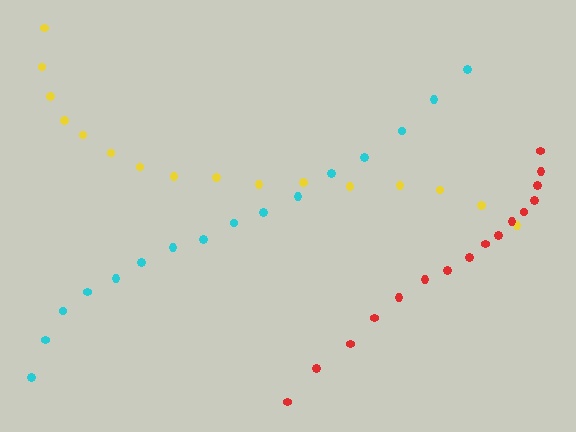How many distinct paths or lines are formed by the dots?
There are 3 distinct paths.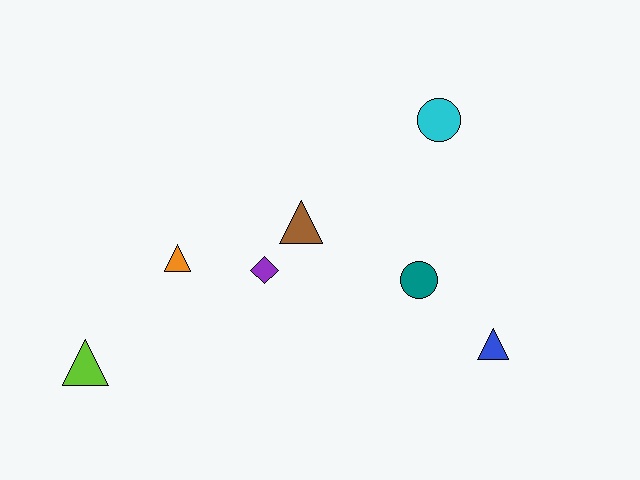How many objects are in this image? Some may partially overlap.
There are 7 objects.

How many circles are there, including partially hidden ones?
There are 2 circles.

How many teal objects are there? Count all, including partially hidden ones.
There is 1 teal object.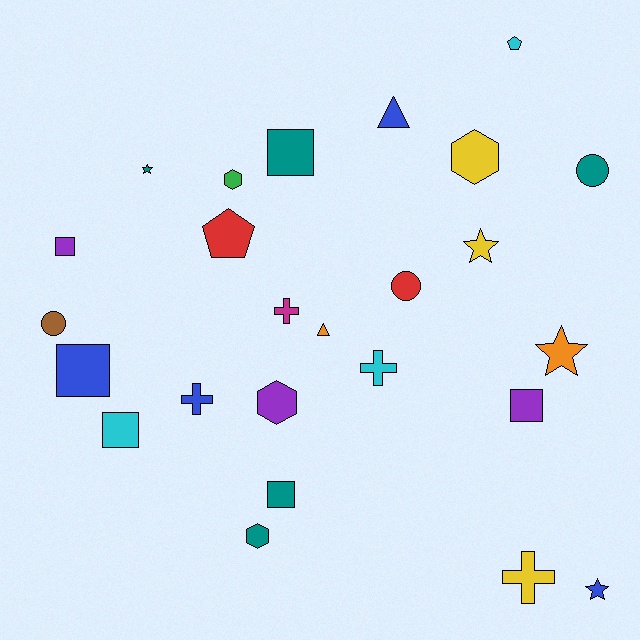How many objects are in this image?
There are 25 objects.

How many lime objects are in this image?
There are no lime objects.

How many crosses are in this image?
There are 4 crosses.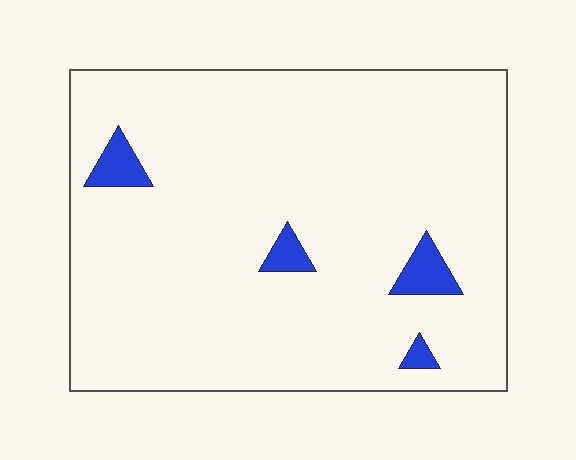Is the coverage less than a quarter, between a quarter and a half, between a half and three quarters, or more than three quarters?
Less than a quarter.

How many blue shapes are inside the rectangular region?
4.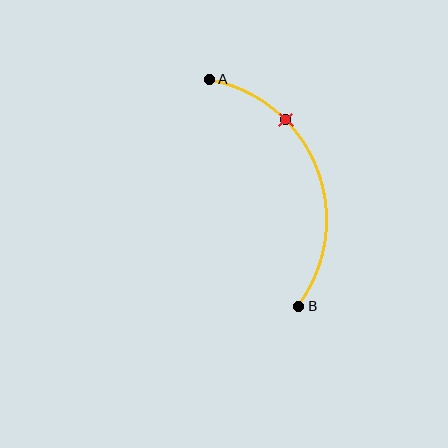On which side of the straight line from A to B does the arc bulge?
The arc bulges to the right of the straight line connecting A and B.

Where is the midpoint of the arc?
The arc midpoint is the point on the curve farthest from the straight line joining A and B. It sits to the right of that line.